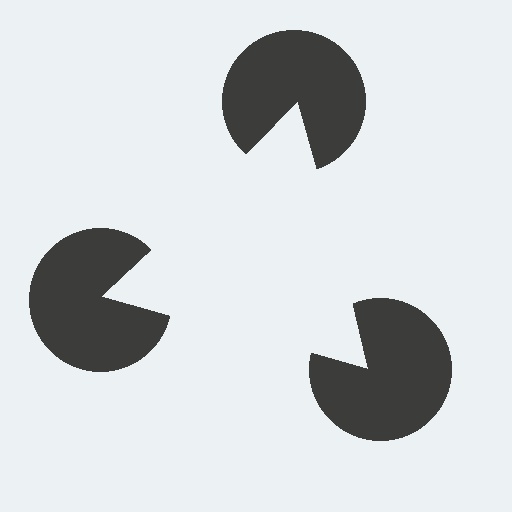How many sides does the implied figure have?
3 sides.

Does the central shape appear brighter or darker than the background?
It typically appears slightly brighter than the background, even though no actual brightness change is drawn.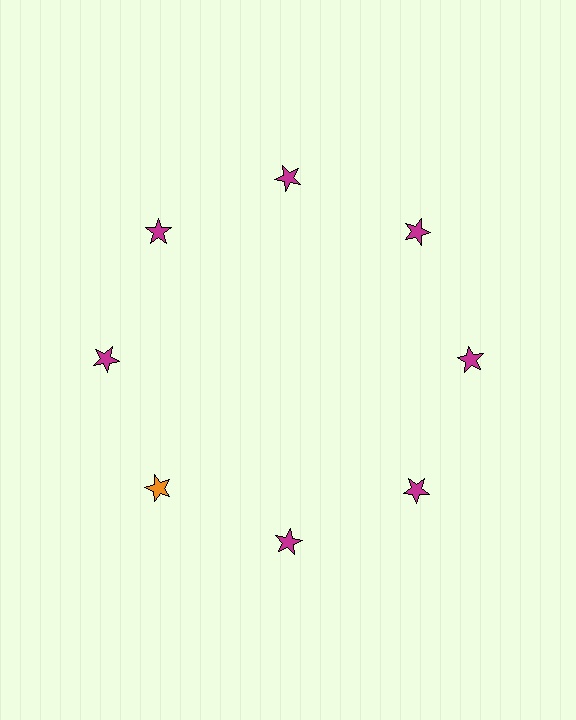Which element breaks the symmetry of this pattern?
The orange star at roughly the 8 o'clock position breaks the symmetry. All other shapes are magenta stars.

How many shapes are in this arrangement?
There are 8 shapes arranged in a ring pattern.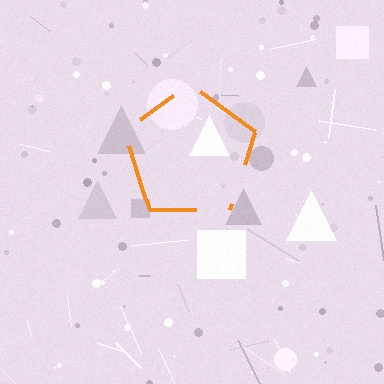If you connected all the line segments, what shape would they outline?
They would outline a pentagon.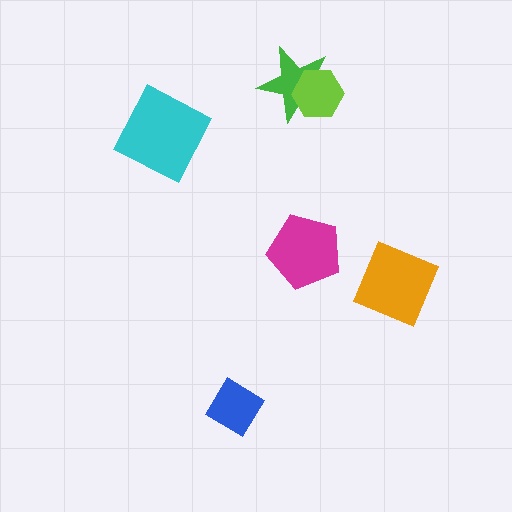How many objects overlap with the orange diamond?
0 objects overlap with the orange diamond.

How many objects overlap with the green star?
1 object overlaps with the green star.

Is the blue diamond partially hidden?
No, no other shape covers it.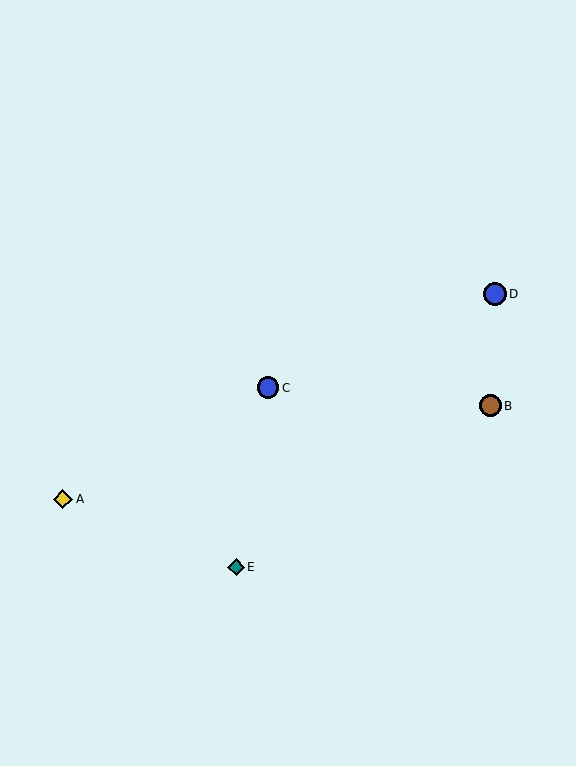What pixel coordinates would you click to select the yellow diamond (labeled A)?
Click at (63, 499) to select the yellow diamond A.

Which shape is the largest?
The blue circle (labeled D) is the largest.